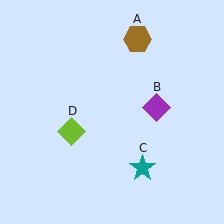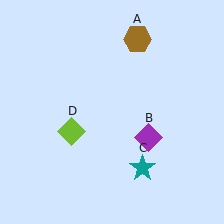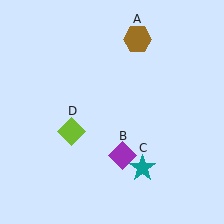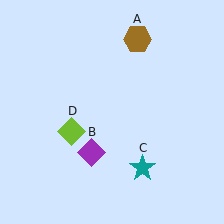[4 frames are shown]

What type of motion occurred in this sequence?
The purple diamond (object B) rotated clockwise around the center of the scene.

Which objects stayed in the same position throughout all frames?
Brown hexagon (object A) and teal star (object C) and lime diamond (object D) remained stationary.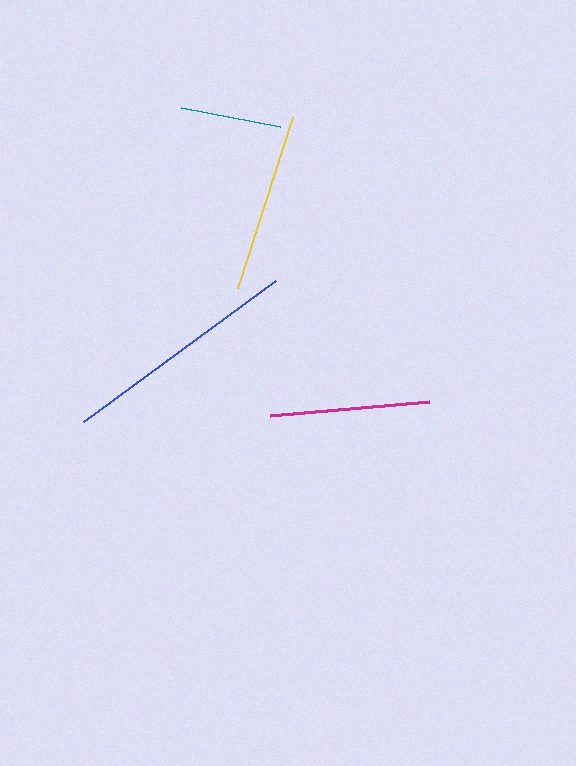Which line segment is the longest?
The blue line is the longest at approximately 238 pixels.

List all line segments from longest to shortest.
From longest to shortest: blue, yellow, magenta, teal.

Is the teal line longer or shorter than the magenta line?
The magenta line is longer than the teal line.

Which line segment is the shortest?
The teal line is the shortest at approximately 101 pixels.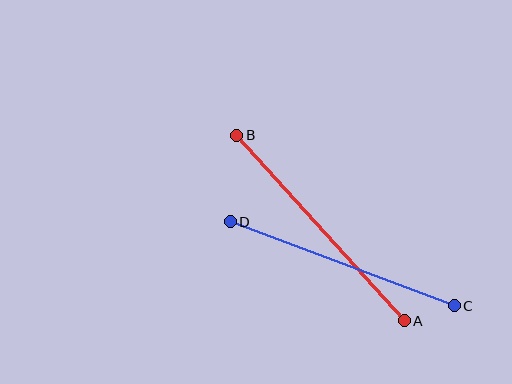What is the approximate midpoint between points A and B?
The midpoint is at approximately (321, 228) pixels.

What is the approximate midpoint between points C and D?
The midpoint is at approximately (342, 264) pixels.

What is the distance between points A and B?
The distance is approximately 250 pixels.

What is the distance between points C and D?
The distance is approximately 240 pixels.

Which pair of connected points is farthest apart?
Points A and B are farthest apart.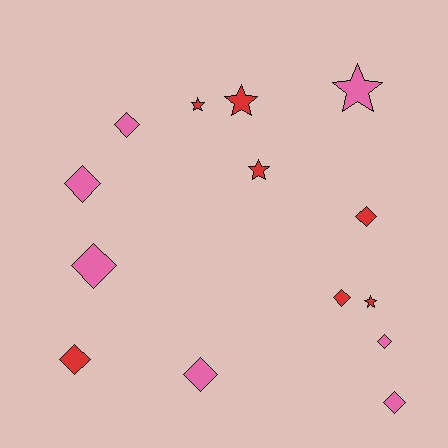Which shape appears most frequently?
Diamond, with 9 objects.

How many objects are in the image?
There are 14 objects.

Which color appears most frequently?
Red, with 7 objects.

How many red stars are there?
There are 4 red stars.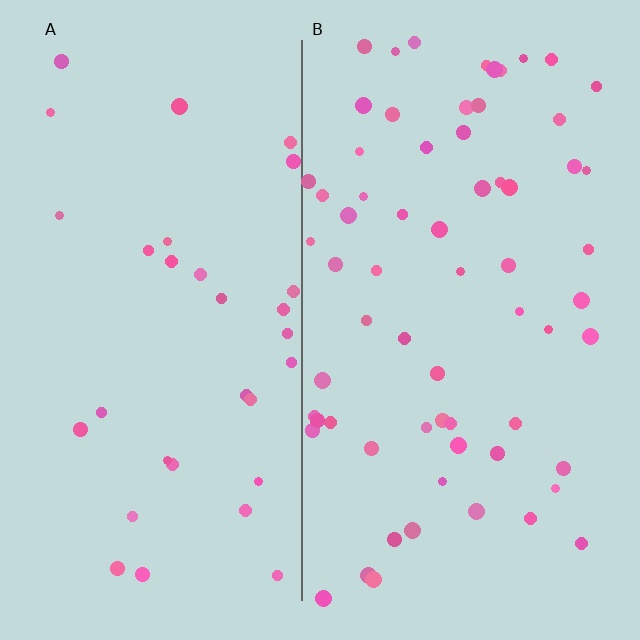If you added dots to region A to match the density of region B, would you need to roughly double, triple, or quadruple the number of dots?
Approximately double.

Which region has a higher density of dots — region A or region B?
B (the right).